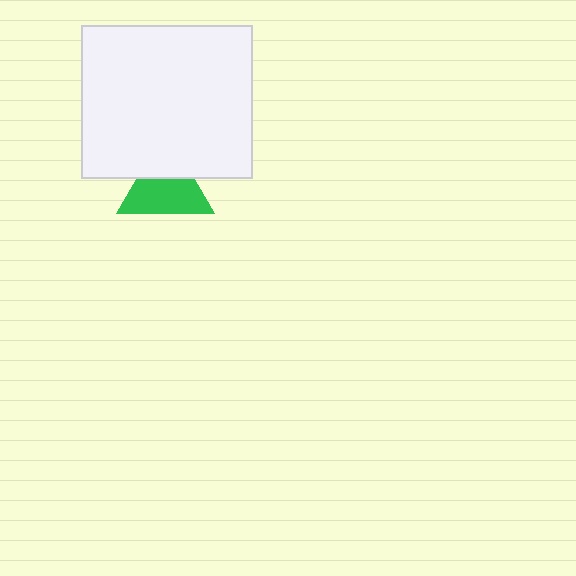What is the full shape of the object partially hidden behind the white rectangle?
The partially hidden object is a green triangle.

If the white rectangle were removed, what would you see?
You would see the complete green triangle.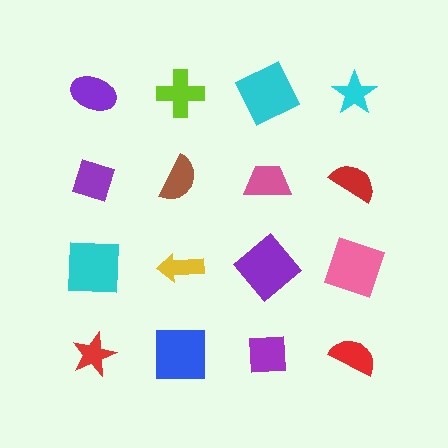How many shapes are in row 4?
4 shapes.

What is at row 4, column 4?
A red semicircle.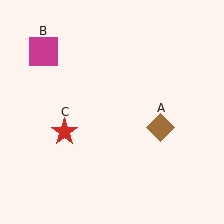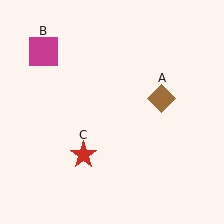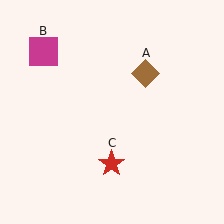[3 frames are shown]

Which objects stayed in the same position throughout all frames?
Magenta square (object B) remained stationary.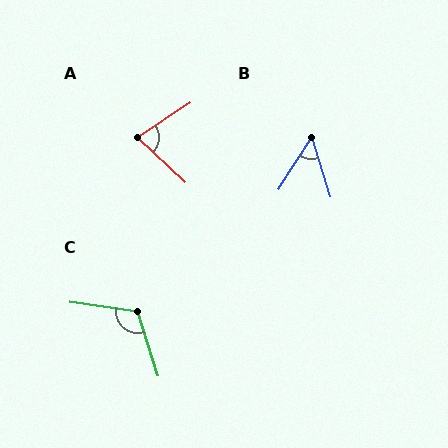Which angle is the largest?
C, at approximately 116 degrees.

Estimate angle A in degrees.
Approximately 77 degrees.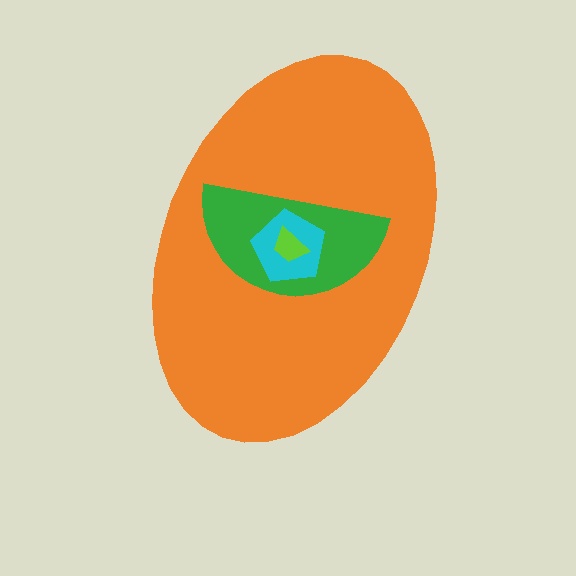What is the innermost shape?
The lime trapezoid.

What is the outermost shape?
The orange ellipse.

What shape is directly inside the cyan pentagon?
The lime trapezoid.